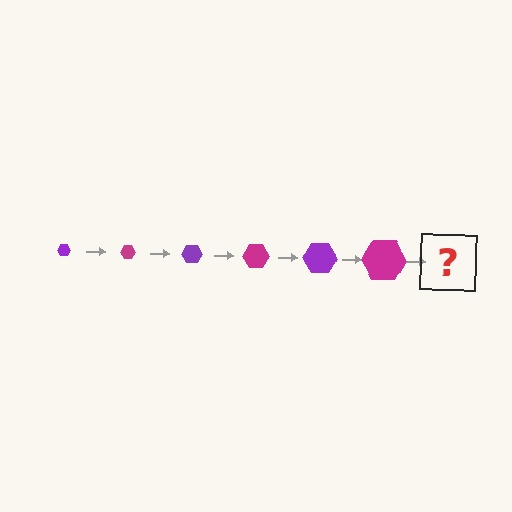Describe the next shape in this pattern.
It should be a purple hexagon, larger than the previous one.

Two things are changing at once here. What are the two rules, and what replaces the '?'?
The two rules are that the hexagon grows larger each step and the color cycles through purple and magenta. The '?' should be a purple hexagon, larger than the previous one.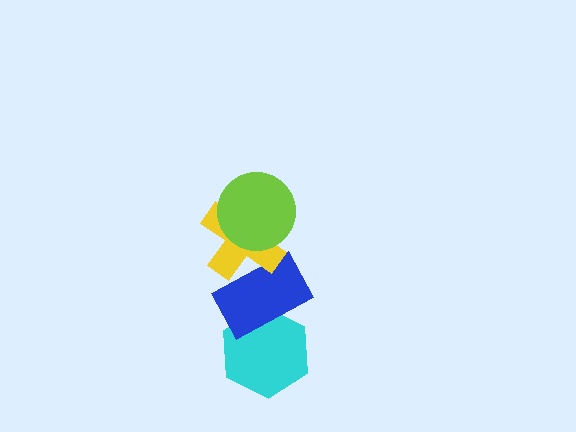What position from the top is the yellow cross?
The yellow cross is 2nd from the top.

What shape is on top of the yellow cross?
The lime circle is on top of the yellow cross.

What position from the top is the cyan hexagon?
The cyan hexagon is 4th from the top.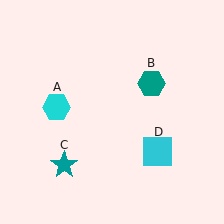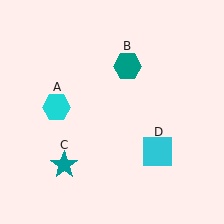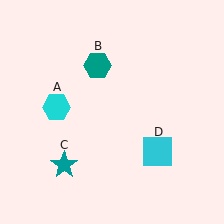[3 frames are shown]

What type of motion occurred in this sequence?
The teal hexagon (object B) rotated counterclockwise around the center of the scene.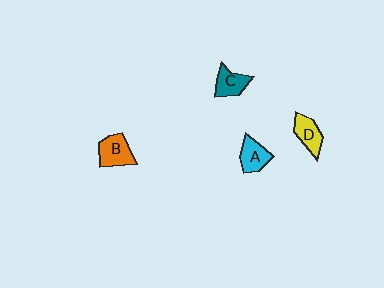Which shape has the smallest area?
Shape D (yellow).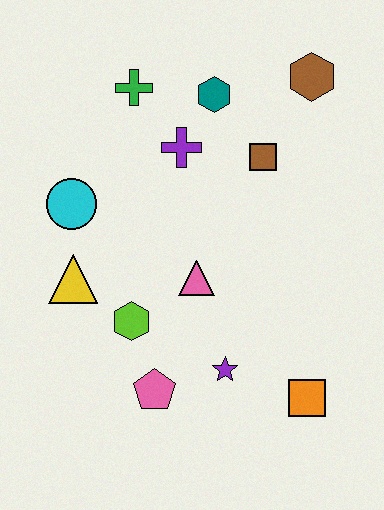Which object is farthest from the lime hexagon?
The brown hexagon is farthest from the lime hexagon.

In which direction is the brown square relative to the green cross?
The brown square is to the right of the green cross.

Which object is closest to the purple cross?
The teal hexagon is closest to the purple cross.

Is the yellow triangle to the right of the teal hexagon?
No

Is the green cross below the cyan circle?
No